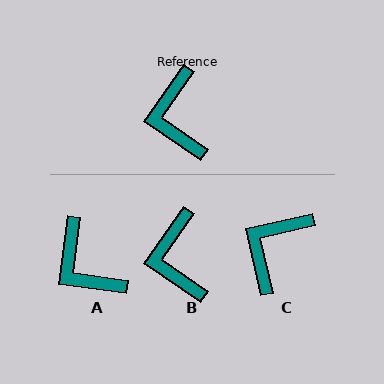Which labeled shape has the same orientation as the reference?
B.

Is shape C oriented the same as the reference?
No, it is off by about 42 degrees.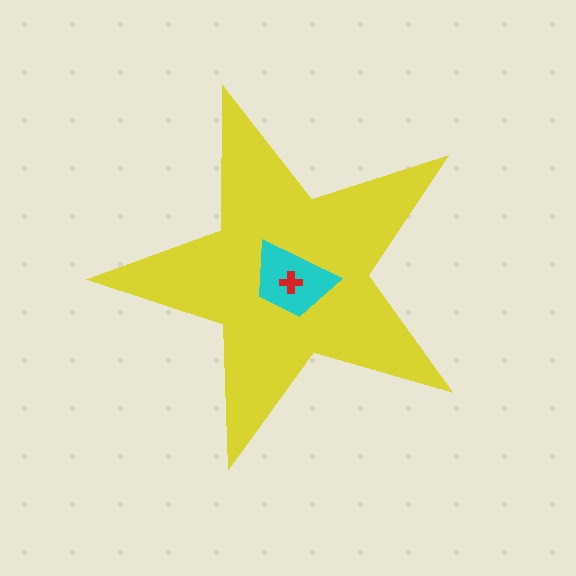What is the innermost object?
The red cross.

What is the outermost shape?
The yellow star.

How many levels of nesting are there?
3.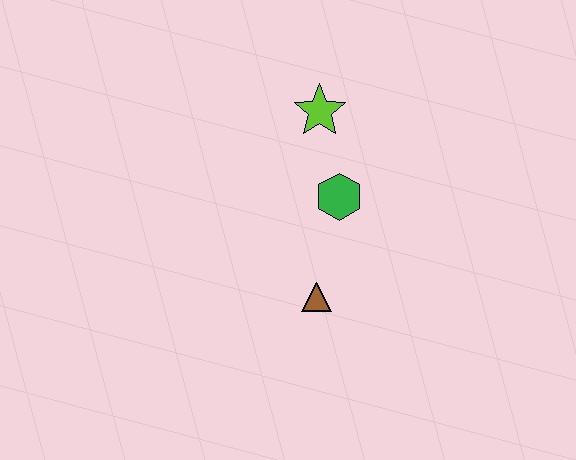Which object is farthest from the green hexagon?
The brown triangle is farthest from the green hexagon.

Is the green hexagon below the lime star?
Yes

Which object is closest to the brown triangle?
The green hexagon is closest to the brown triangle.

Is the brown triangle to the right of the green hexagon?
No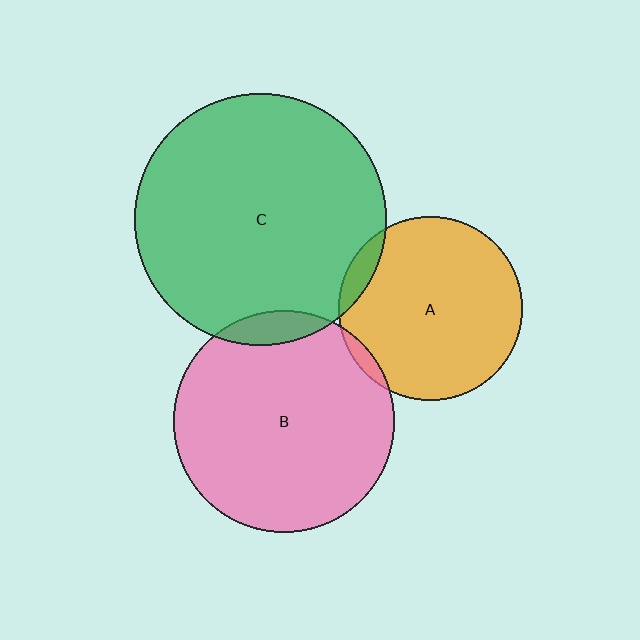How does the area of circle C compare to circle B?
Approximately 1.3 times.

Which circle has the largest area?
Circle C (green).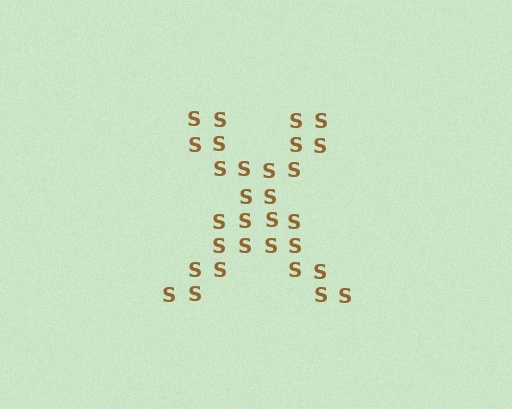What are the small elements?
The small elements are letter S's.